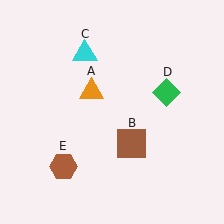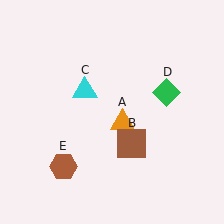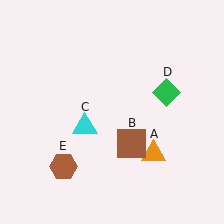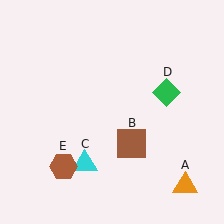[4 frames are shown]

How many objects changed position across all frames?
2 objects changed position: orange triangle (object A), cyan triangle (object C).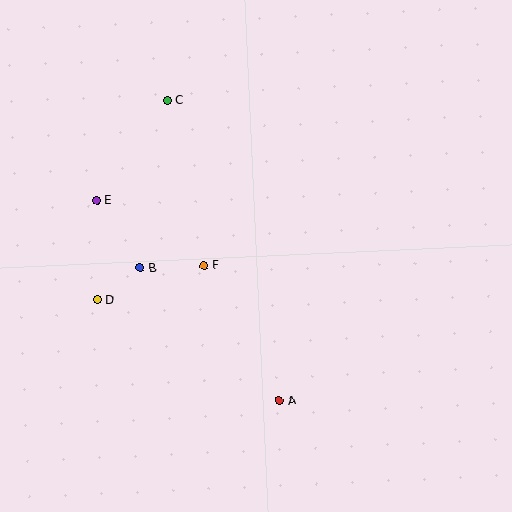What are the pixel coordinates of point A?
Point A is at (279, 401).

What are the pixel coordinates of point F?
Point F is at (204, 266).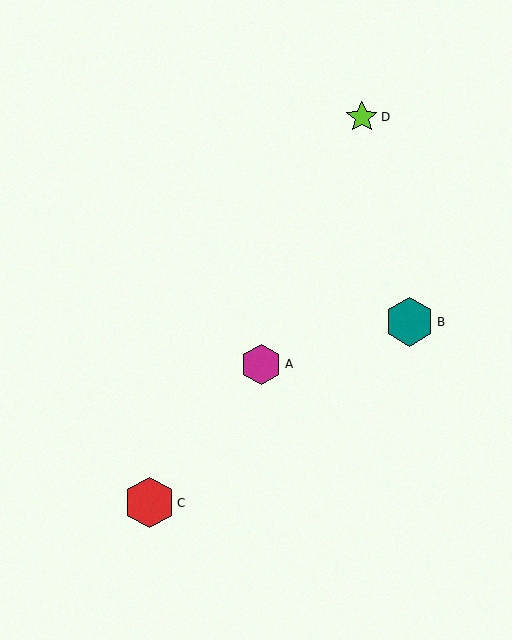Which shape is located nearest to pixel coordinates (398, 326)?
The teal hexagon (labeled B) at (410, 322) is nearest to that location.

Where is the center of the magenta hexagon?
The center of the magenta hexagon is at (261, 364).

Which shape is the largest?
The red hexagon (labeled C) is the largest.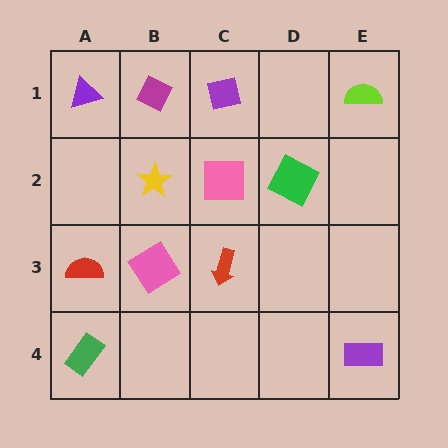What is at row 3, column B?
A pink diamond.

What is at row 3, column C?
A red arrow.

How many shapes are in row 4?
2 shapes.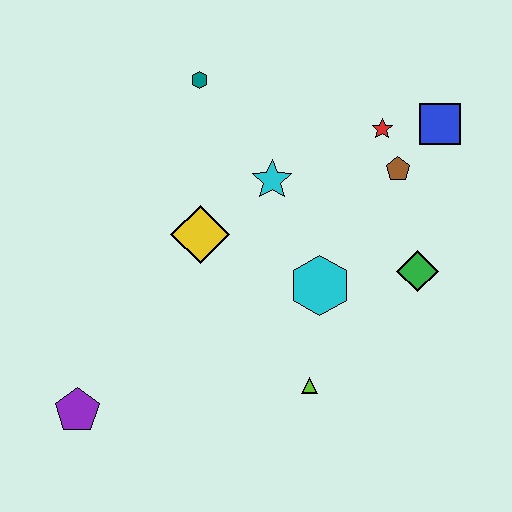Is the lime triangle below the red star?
Yes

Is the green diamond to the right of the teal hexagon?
Yes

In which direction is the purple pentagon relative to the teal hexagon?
The purple pentagon is below the teal hexagon.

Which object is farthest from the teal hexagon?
The purple pentagon is farthest from the teal hexagon.